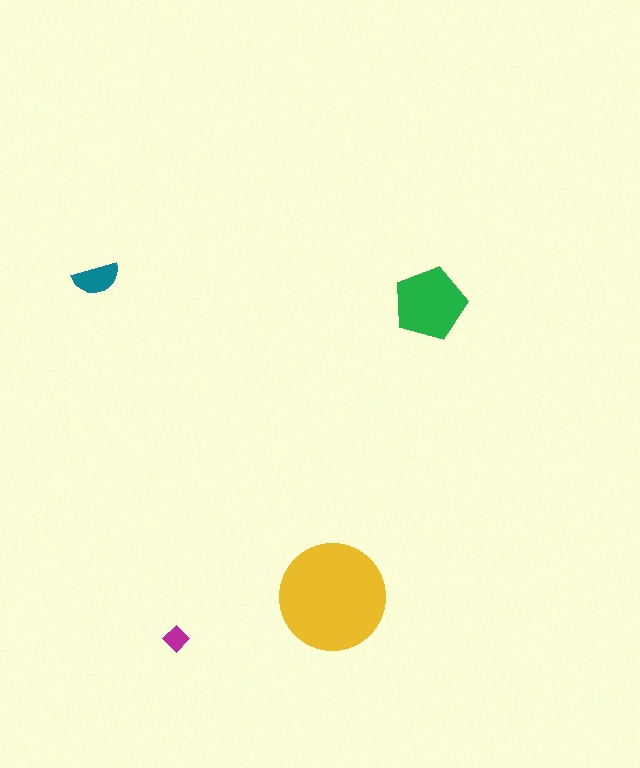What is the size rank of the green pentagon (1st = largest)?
2nd.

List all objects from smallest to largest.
The magenta diamond, the teal semicircle, the green pentagon, the yellow circle.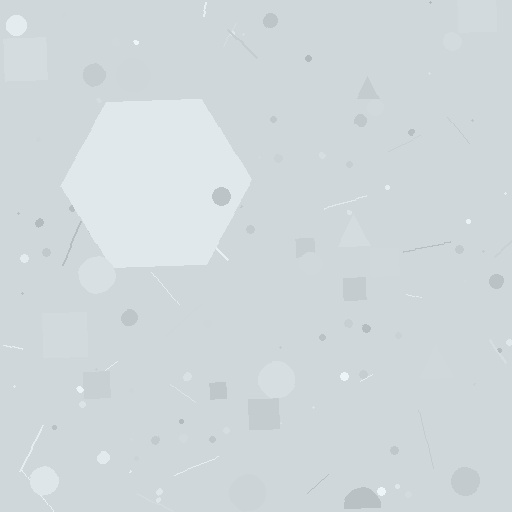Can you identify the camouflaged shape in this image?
The camouflaged shape is a hexagon.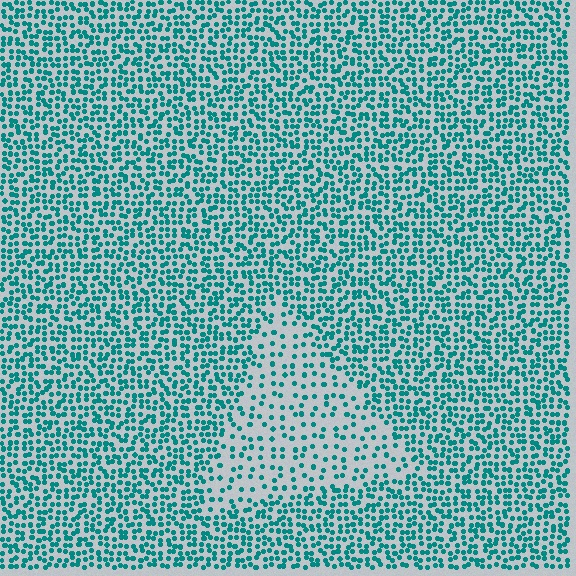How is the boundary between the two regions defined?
The boundary is defined by a change in element density (approximately 2.2x ratio). All elements are the same color, size, and shape.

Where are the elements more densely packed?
The elements are more densely packed outside the triangle boundary.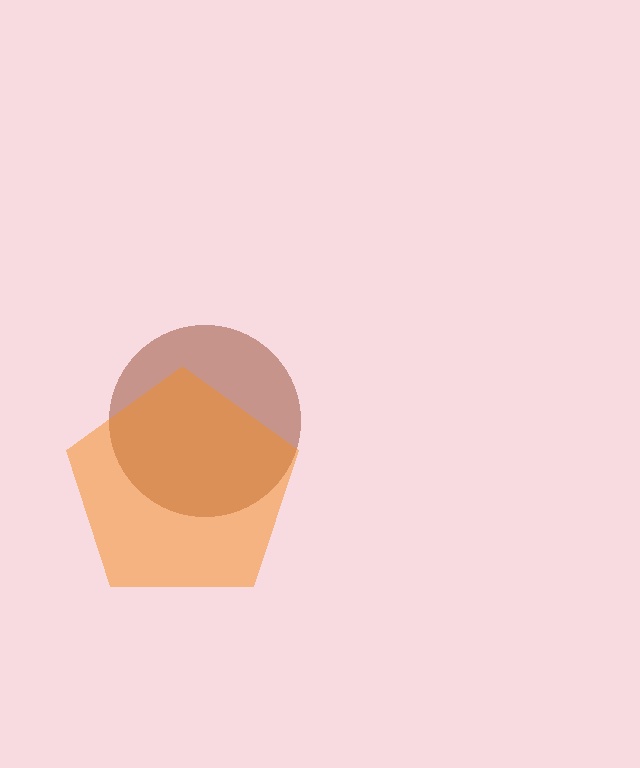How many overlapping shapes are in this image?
There are 2 overlapping shapes in the image.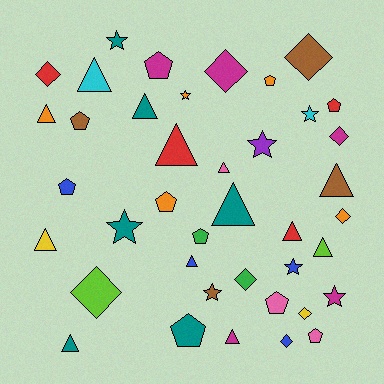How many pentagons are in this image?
There are 10 pentagons.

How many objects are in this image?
There are 40 objects.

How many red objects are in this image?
There are 4 red objects.